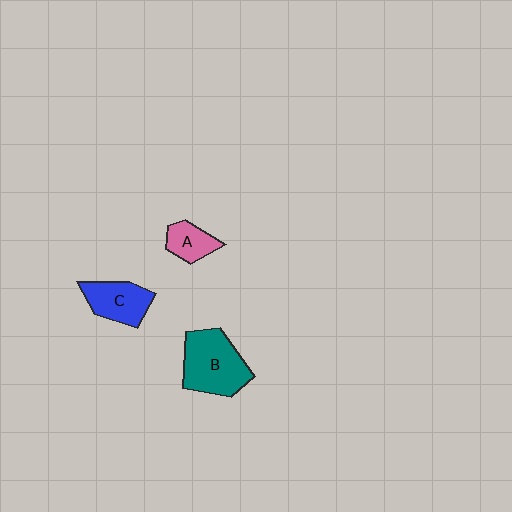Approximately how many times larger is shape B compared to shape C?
Approximately 1.5 times.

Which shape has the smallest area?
Shape A (pink).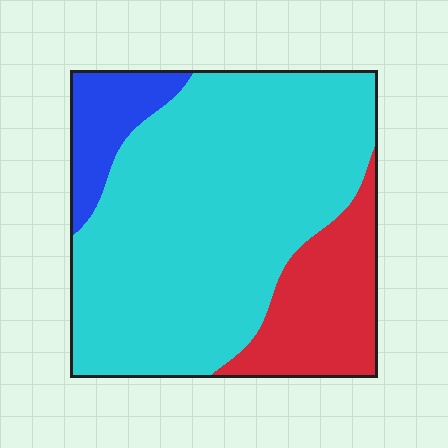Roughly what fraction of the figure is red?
Red covers 19% of the figure.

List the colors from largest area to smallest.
From largest to smallest: cyan, red, blue.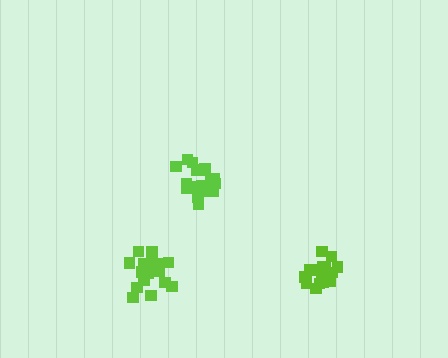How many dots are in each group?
Group 1: 18 dots, Group 2: 17 dots, Group 3: 17 dots (52 total).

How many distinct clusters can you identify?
There are 3 distinct clusters.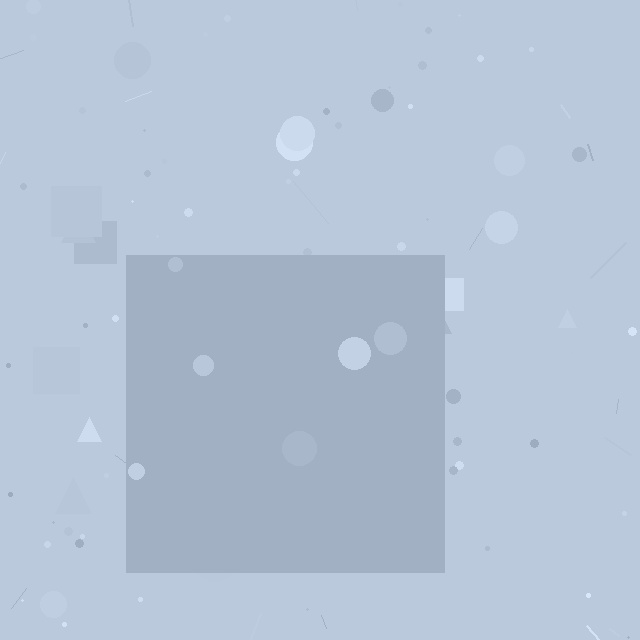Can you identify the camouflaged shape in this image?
The camouflaged shape is a square.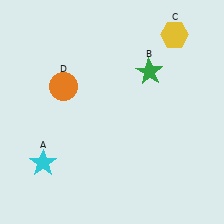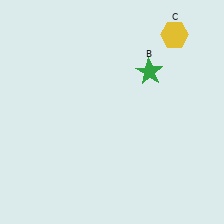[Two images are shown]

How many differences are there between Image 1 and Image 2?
There are 2 differences between the two images.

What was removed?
The cyan star (A), the orange circle (D) were removed in Image 2.